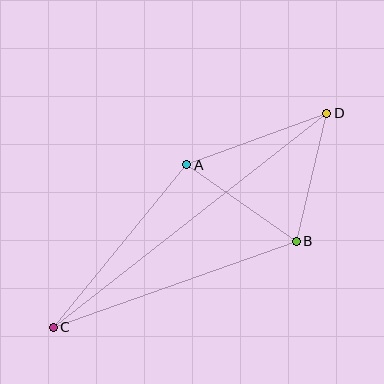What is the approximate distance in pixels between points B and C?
The distance between B and C is approximately 258 pixels.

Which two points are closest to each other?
Points B and D are closest to each other.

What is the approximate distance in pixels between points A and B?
The distance between A and B is approximately 134 pixels.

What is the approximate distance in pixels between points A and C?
The distance between A and C is approximately 210 pixels.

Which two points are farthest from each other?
Points C and D are farthest from each other.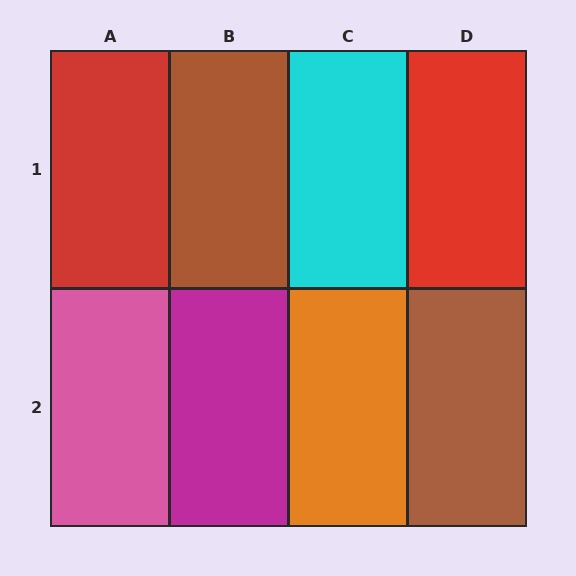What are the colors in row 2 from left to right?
Pink, magenta, orange, brown.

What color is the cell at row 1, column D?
Red.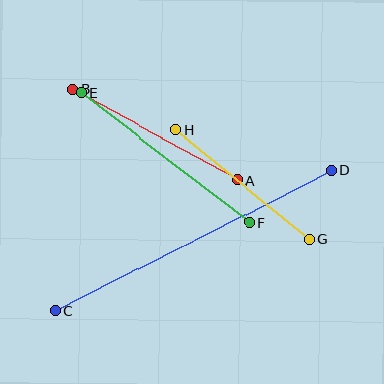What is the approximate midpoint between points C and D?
The midpoint is at approximately (193, 241) pixels.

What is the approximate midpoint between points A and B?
The midpoint is at approximately (155, 135) pixels.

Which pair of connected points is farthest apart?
Points C and D are farthest apart.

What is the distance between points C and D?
The distance is approximately 310 pixels.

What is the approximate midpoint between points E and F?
The midpoint is at approximately (165, 158) pixels.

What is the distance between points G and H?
The distance is approximately 173 pixels.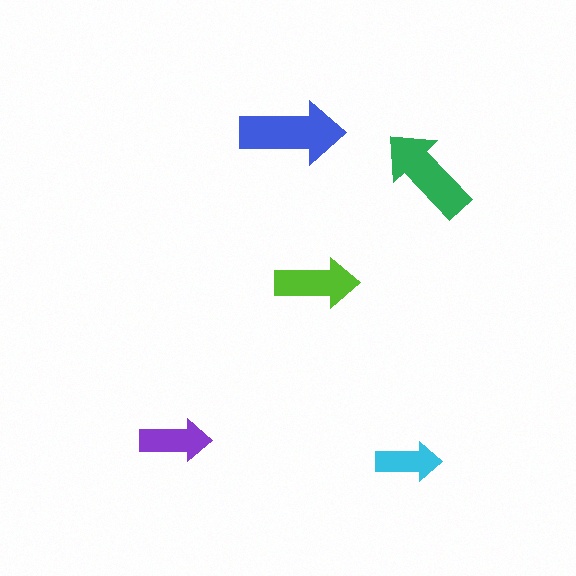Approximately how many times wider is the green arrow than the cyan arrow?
About 1.5 times wider.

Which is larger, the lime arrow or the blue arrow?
The blue one.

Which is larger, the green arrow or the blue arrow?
The blue one.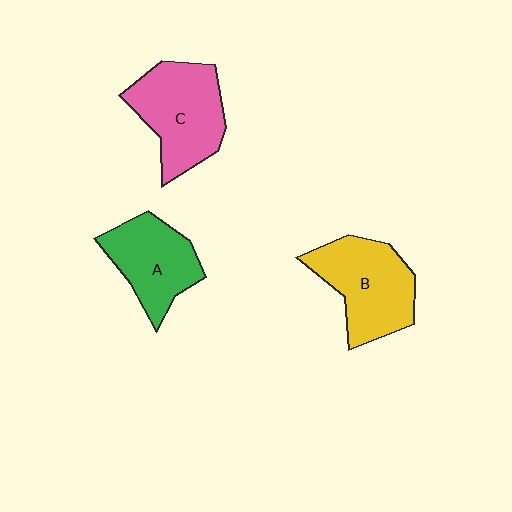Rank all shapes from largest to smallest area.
From largest to smallest: C (pink), B (yellow), A (green).